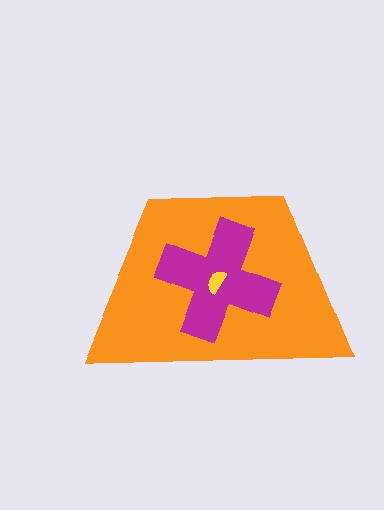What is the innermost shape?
The yellow semicircle.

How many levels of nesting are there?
3.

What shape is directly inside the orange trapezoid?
The magenta cross.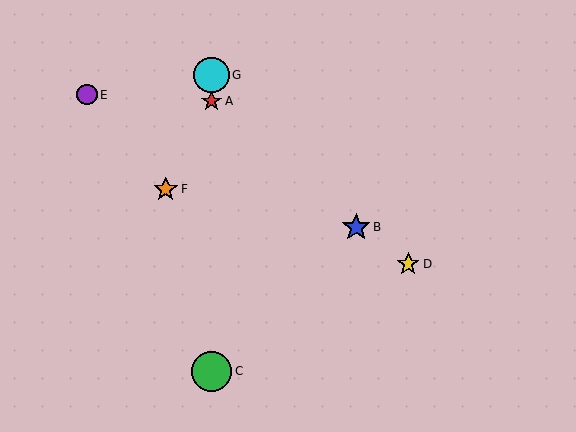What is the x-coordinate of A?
Object A is at x≈211.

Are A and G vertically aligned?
Yes, both are at x≈211.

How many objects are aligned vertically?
3 objects (A, C, G) are aligned vertically.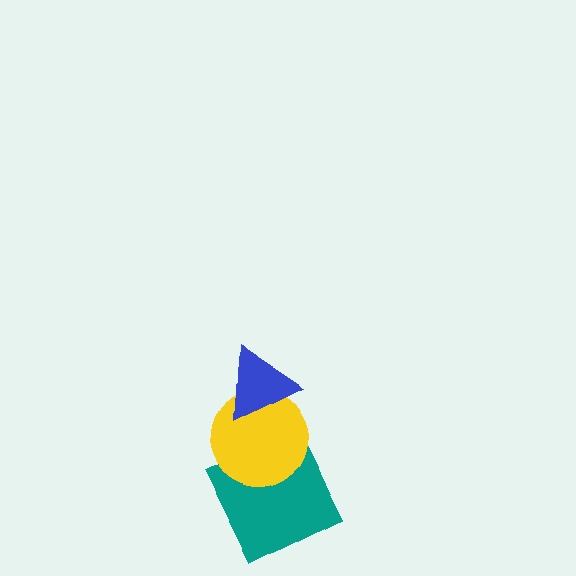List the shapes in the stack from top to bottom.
From top to bottom: the blue triangle, the yellow circle, the teal square.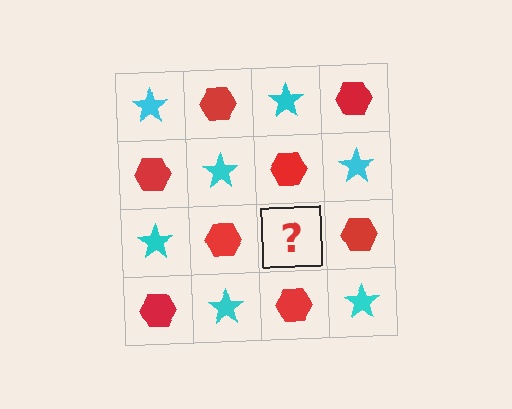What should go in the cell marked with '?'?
The missing cell should contain a cyan star.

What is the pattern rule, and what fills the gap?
The rule is that it alternates cyan star and red hexagon in a checkerboard pattern. The gap should be filled with a cyan star.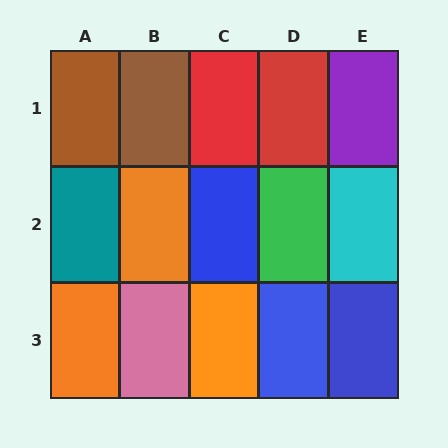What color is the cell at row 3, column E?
Blue.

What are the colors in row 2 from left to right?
Teal, orange, blue, green, cyan.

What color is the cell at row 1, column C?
Red.